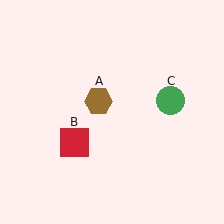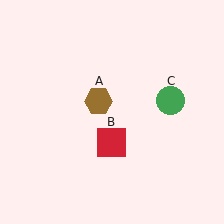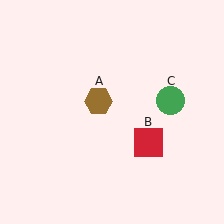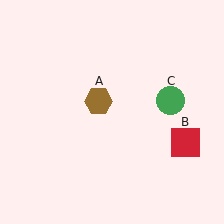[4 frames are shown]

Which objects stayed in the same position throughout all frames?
Brown hexagon (object A) and green circle (object C) remained stationary.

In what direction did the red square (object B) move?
The red square (object B) moved right.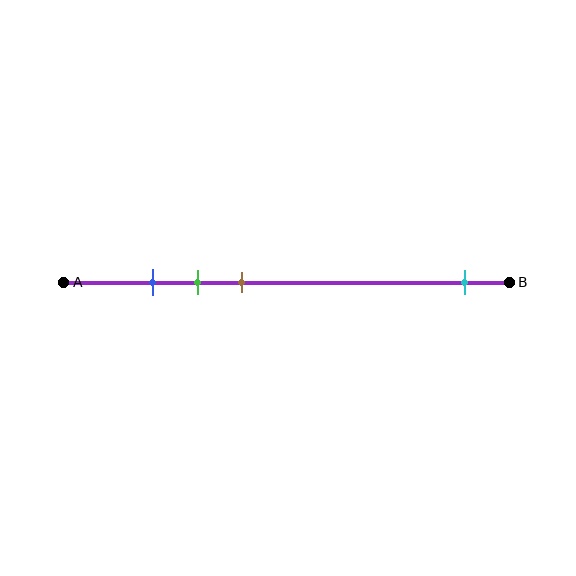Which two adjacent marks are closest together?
The blue and green marks are the closest adjacent pair.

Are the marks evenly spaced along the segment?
No, the marks are not evenly spaced.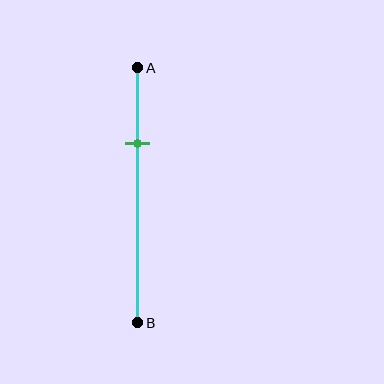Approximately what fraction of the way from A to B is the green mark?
The green mark is approximately 30% of the way from A to B.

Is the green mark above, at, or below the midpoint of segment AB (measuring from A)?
The green mark is above the midpoint of segment AB.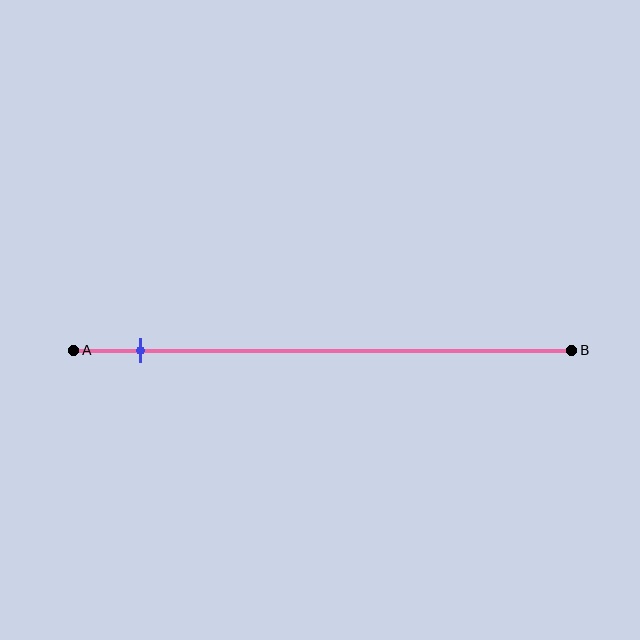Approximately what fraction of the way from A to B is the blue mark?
The blue mark is approximately 15% of the way from A to B.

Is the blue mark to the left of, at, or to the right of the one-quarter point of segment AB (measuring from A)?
The blue mark is to the left of the one-quarter point of segment AB.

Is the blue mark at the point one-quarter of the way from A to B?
No, the mark is at about 15% from A, not at the 25% one-quarter point.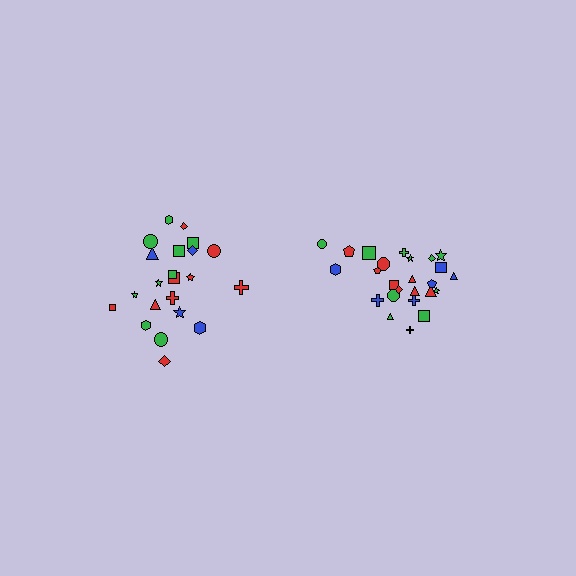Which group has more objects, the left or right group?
The right group.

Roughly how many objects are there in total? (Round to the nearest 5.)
Roughly 45 objects in total.